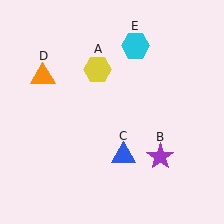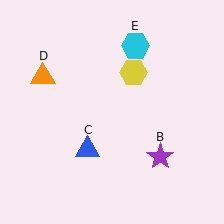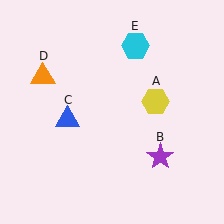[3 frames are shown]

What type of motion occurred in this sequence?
The yellow hexagon (object A), blue triangle (object C) rotated clockwise around the center of the scene.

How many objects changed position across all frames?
2 objects changed position: yellow hexagon (object A), blue triangle (object C).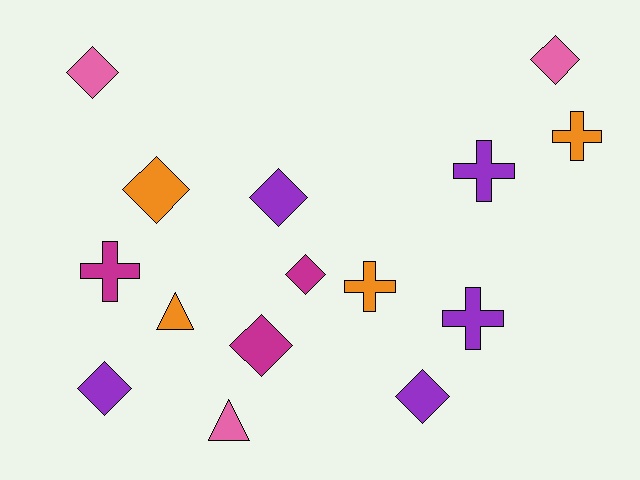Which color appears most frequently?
Purple, with 5 objects.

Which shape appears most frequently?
Diamond, with 8 objects.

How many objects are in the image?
There are 15 objects.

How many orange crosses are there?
There are 2 orange crosses.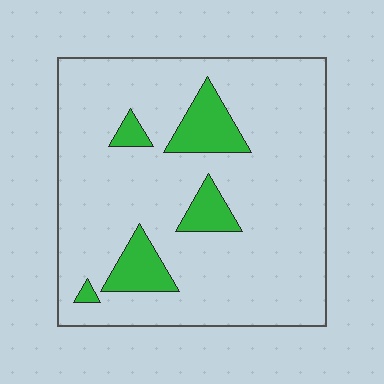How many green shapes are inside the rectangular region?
5.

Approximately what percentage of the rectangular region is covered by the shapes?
Approximately 15%.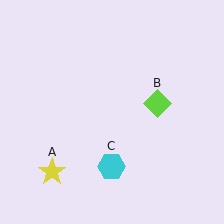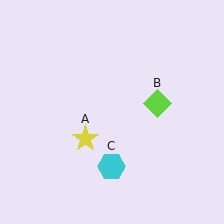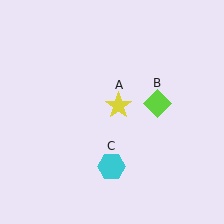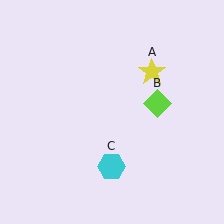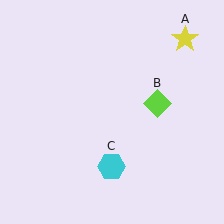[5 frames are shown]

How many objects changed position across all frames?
1 object changed position: yellow star (object A).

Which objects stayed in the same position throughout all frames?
Lime diamond (object B) and cyan hexagon (object C) remained stationary.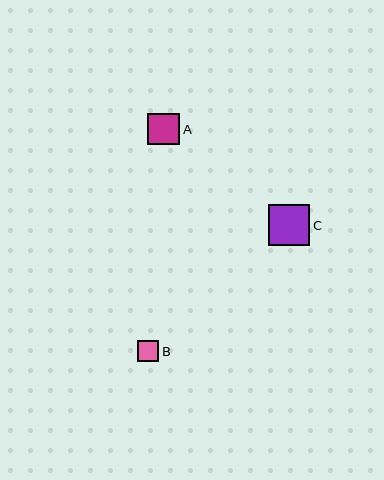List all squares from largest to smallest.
From largest to smallest: C, A, B.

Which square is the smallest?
Square B is the smallest with a size of approximately 21 pixels.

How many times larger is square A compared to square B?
Square A is approximately 1.5 times the size of square B.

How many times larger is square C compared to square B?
Square C is approximately 1.9 times the size of square B.